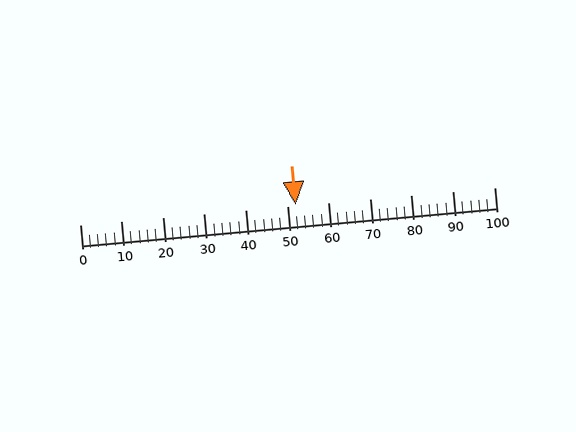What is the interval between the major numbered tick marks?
The major tick marks are spaced 10 units apart.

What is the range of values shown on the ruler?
The ruler shows values from 0 to 100.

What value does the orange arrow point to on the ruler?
The orange arrow points to approximately 52.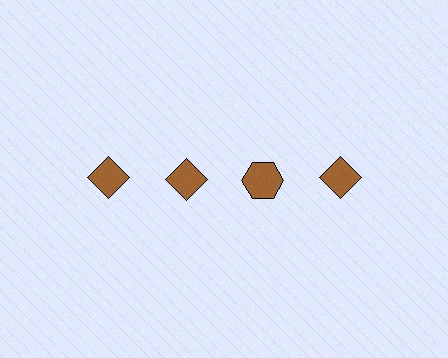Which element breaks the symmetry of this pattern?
The brown hexagon in the top row, center column breaks the symmetry. All other shapes are brown diamonds.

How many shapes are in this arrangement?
There are 4 shapes arranged in a grid pattern.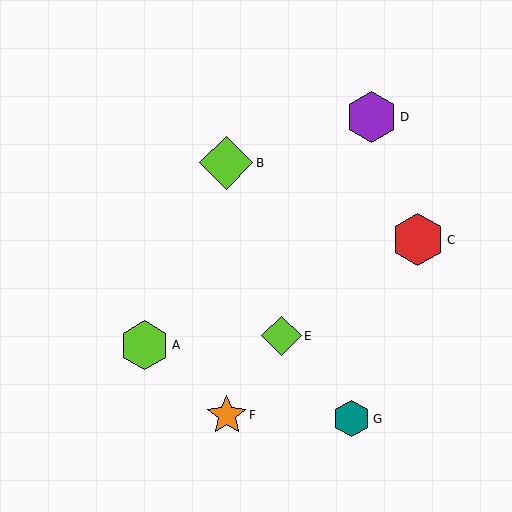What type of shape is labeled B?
Shape B is a lime diamond.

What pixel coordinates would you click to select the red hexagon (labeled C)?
Click at (418, 240) to select the red hexagon C.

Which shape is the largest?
The lime diamond (labeled B) is the largest.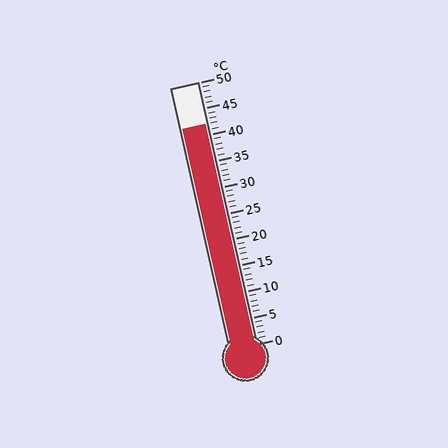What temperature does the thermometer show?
The thermometer shows approximately 42°C.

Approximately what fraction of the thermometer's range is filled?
The thermometer is filled to approximately 85% of its range.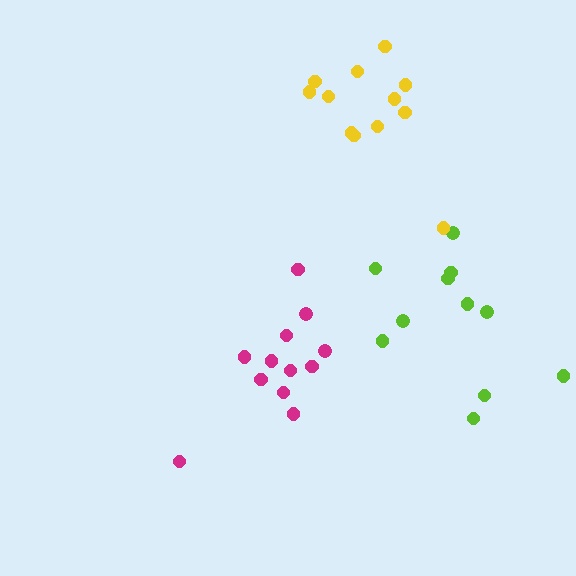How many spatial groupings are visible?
There are 3 spatial groupings.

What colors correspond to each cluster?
The clusters are colored: lime, magenta, yellow.